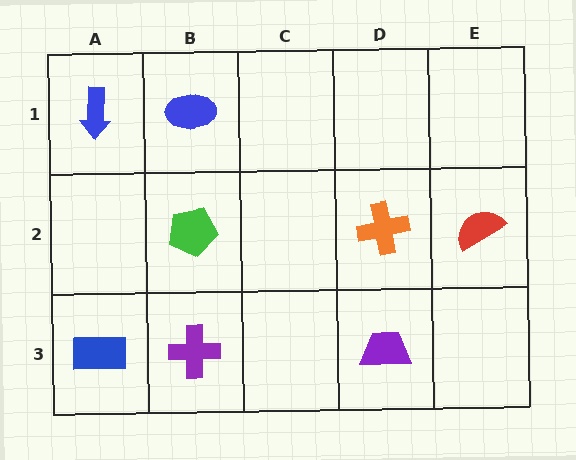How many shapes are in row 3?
3 shapes.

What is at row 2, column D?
An orange cross.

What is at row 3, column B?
A purple cross.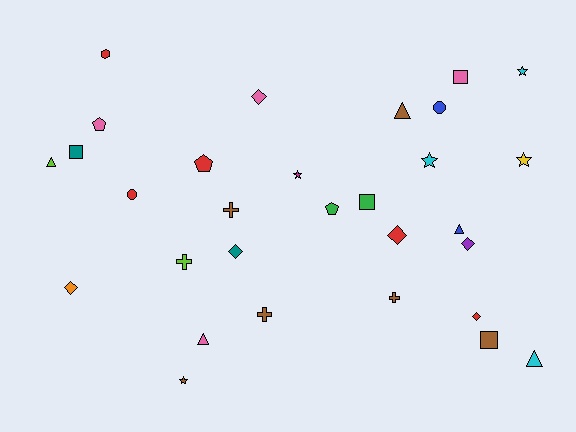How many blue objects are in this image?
There are 2 blue objects.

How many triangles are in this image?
There are 5 triangles.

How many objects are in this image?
There are 30 objects.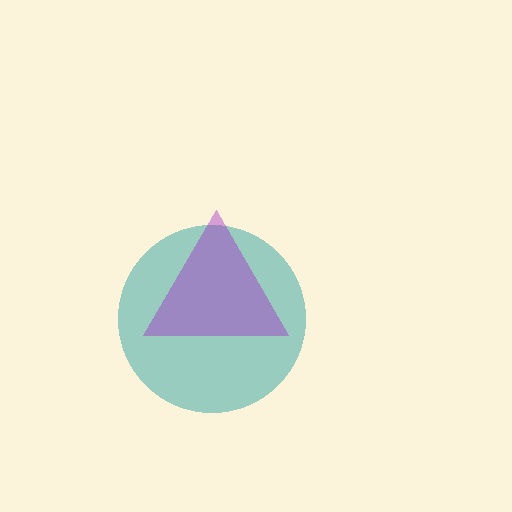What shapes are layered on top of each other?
The layered shapes are: a teal circle, a purple triangle.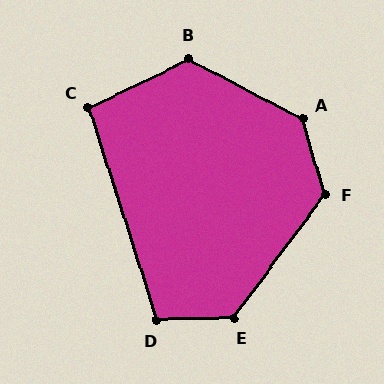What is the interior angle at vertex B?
Approximately 126 degrees (obtuse).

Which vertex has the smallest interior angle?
C, at approximately 99 degrees.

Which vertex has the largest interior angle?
A, at approximately 134 degrees.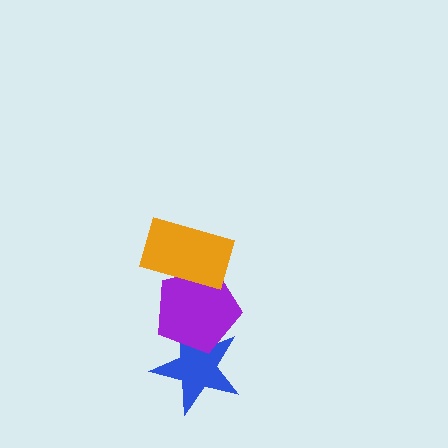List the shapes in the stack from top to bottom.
From top to bottom: the orange rectangle, the purple pentagon, the blue star.